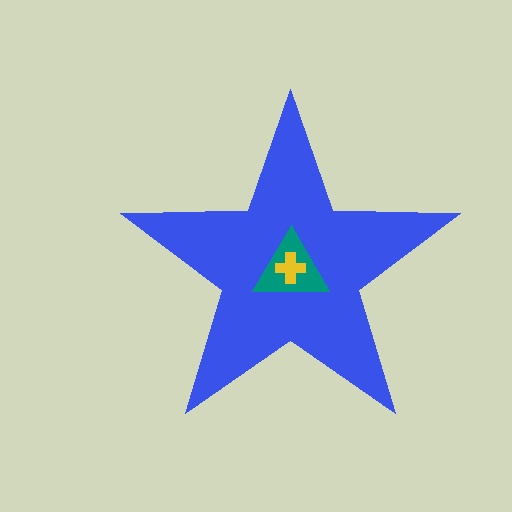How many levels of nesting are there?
3.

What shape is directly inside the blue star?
The teal triangle.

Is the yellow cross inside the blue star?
Yes.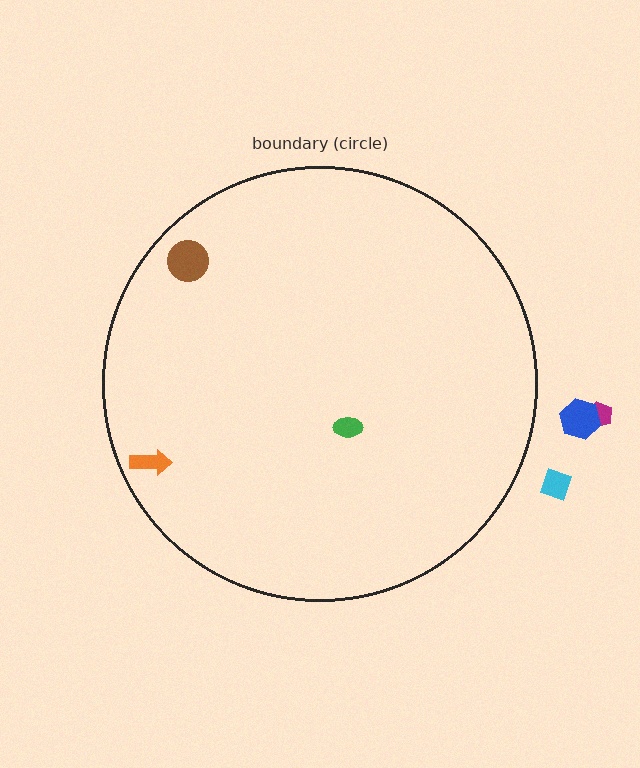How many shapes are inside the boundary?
3 inside, 3 outside.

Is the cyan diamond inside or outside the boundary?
Outside.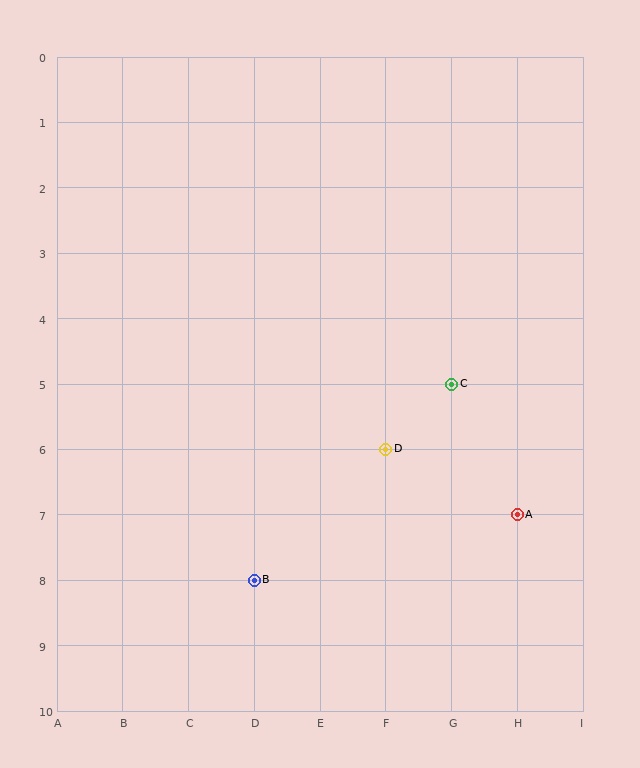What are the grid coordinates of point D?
Point D is at grid coordinates (F, 6).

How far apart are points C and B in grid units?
Points C and B are 3 columns and 3 rows apart (about 4.2 grid units diagonally).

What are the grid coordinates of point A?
Point A is at grid coordinates (H, 7).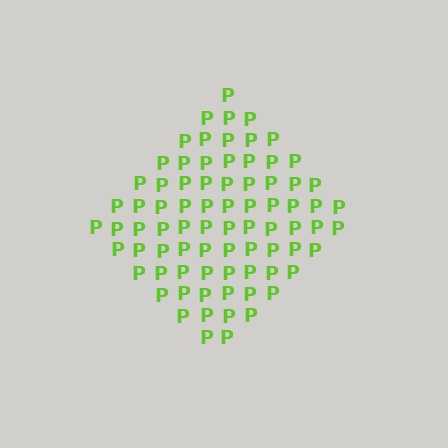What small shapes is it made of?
It is made of small letter P's.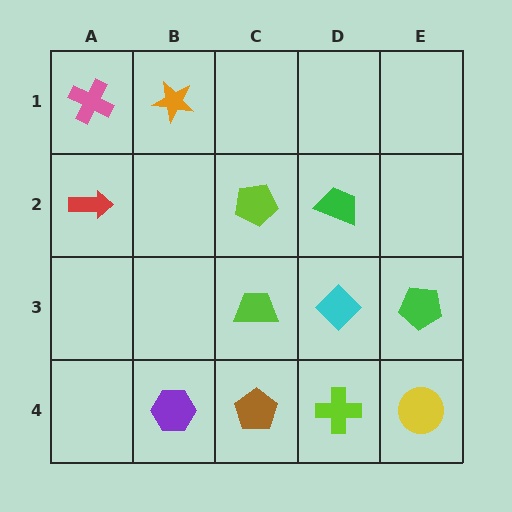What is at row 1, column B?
An orange star.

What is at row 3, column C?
A lime trapezoid.